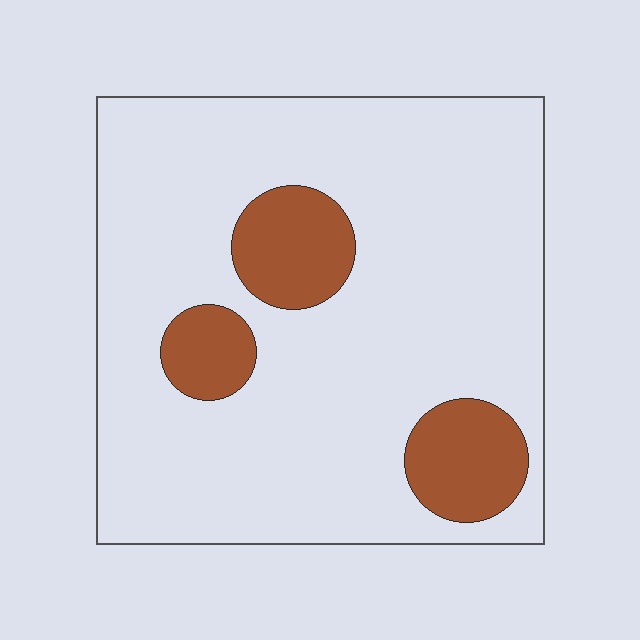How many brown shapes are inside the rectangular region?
3.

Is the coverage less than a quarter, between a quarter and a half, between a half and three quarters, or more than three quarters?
Less than a quarter.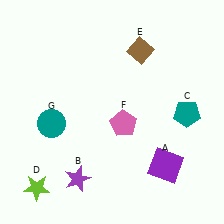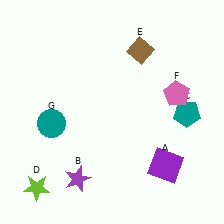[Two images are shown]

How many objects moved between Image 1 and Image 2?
1 object moved between the two images.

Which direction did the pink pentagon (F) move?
The pink pentagon (F) moved right.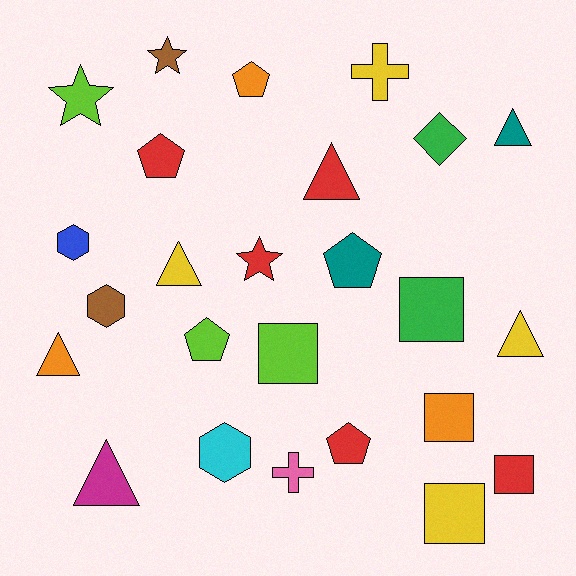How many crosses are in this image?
There are 2 crosses.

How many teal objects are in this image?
There are 2 teal objects.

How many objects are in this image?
There are 25 objects.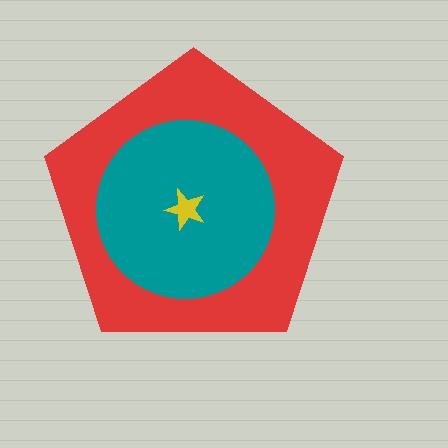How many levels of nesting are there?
3.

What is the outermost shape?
The red pentagon.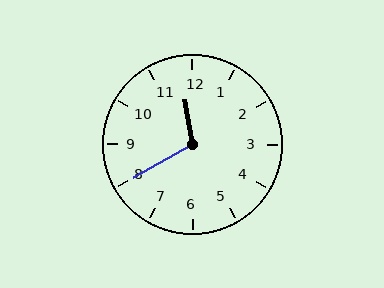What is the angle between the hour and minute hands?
Approximately 110 degrees.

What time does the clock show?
11:40.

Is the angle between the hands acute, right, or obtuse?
It is obtuse.